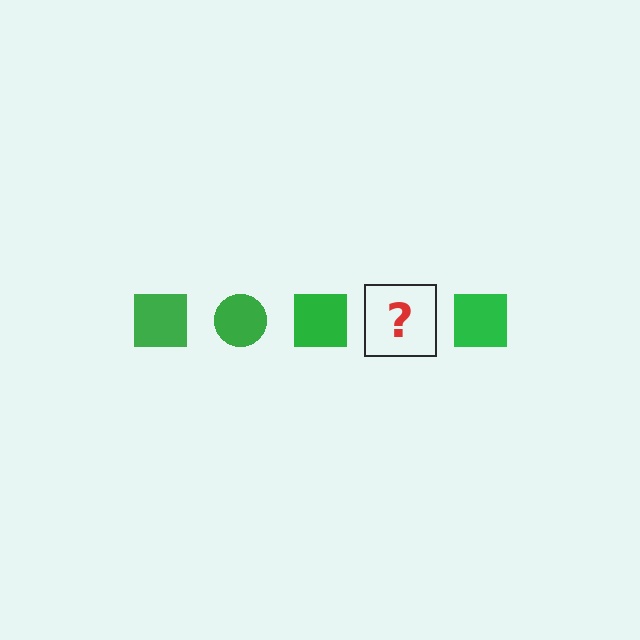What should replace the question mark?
The question mark should be replaced with a green circle.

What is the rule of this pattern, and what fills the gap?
The rule is that the pattern cycles through square, circle shapes in green. The gap should be filled with a green circle.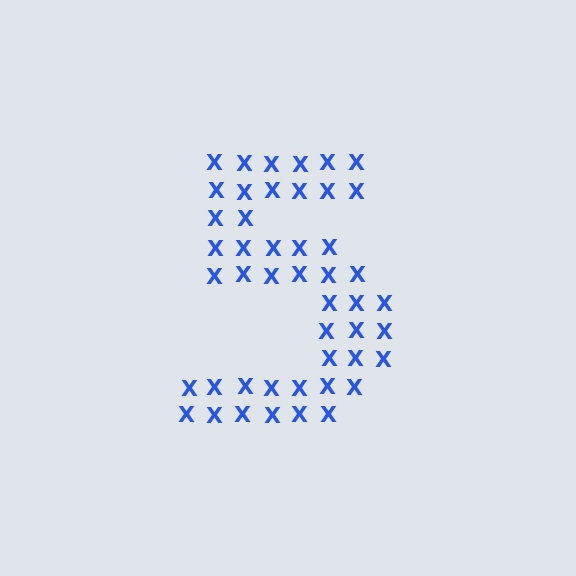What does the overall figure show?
The overall figure shows the digit 5.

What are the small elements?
The small elements are letter X's.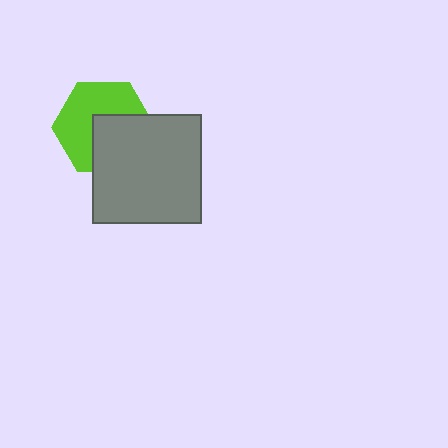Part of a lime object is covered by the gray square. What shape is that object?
It is a hexagon.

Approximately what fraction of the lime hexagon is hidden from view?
Roughly 44% of the lime hexagon is hidden behind the gray square.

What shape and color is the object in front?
The object in front is a gray square.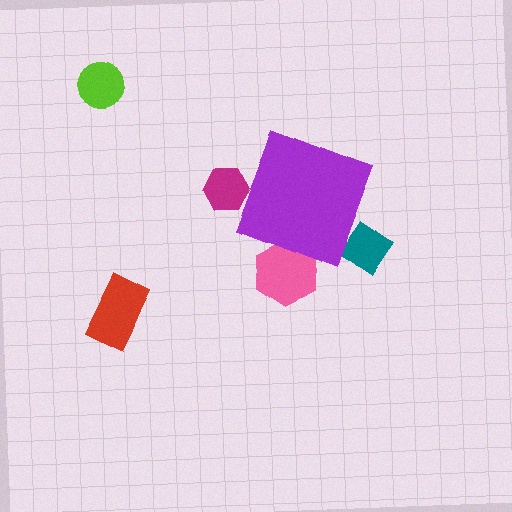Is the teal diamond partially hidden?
Yes, the teal diamond is partially hidden behind the purple diamond.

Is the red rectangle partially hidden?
No, the red rectangle is fully visible.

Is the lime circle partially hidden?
No, the lime circle is fully visible.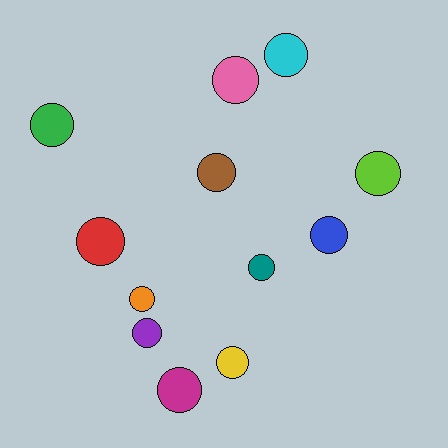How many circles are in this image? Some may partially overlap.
There are 12 circles.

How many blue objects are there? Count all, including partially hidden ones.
There is 1 blue object.